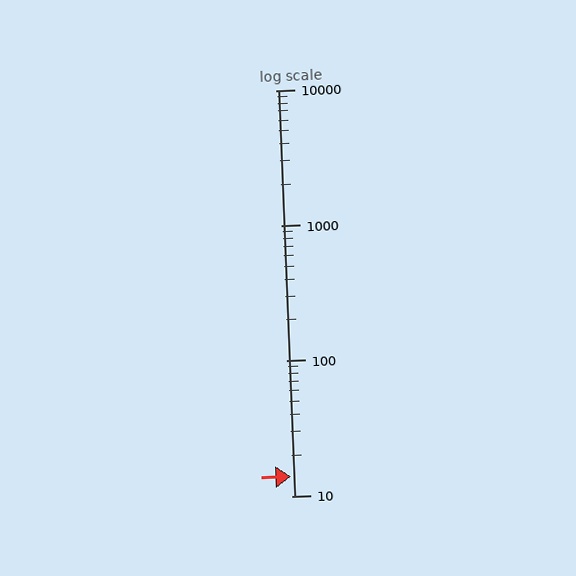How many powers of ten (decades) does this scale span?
The scale spans 3 decades, from 10 to 10000.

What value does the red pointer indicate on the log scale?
The pointer indicates approximately 14.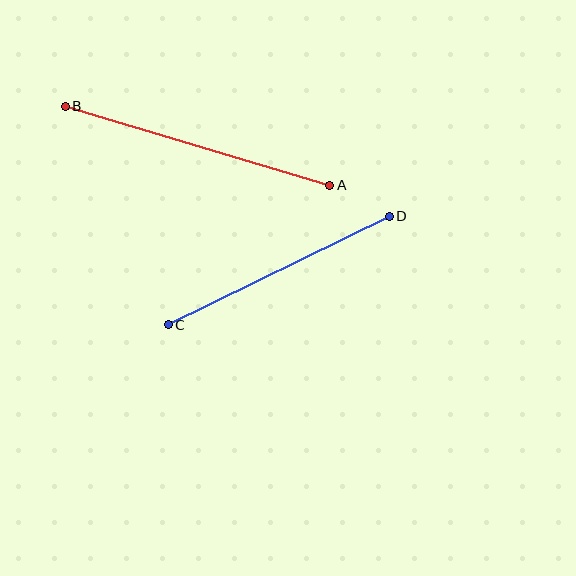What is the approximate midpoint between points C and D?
The midpoint is at approximately (279, 270) pixels.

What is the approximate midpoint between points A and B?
The midpoint is at approximately (197, 146) pixels.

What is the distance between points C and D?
The distance is approximately 246 pixels.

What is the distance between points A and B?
The distance is approximately 276 pixels.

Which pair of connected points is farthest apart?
Points A and B are farthest apart.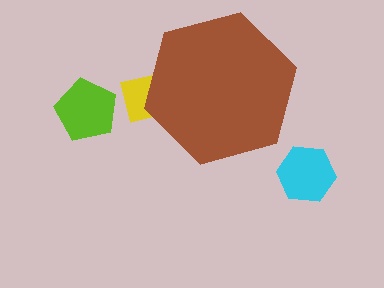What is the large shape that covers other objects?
A brown hexagon.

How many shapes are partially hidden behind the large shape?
1 shape is partially hidden.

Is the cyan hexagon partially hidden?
No, the cyan hexagon is fully visible.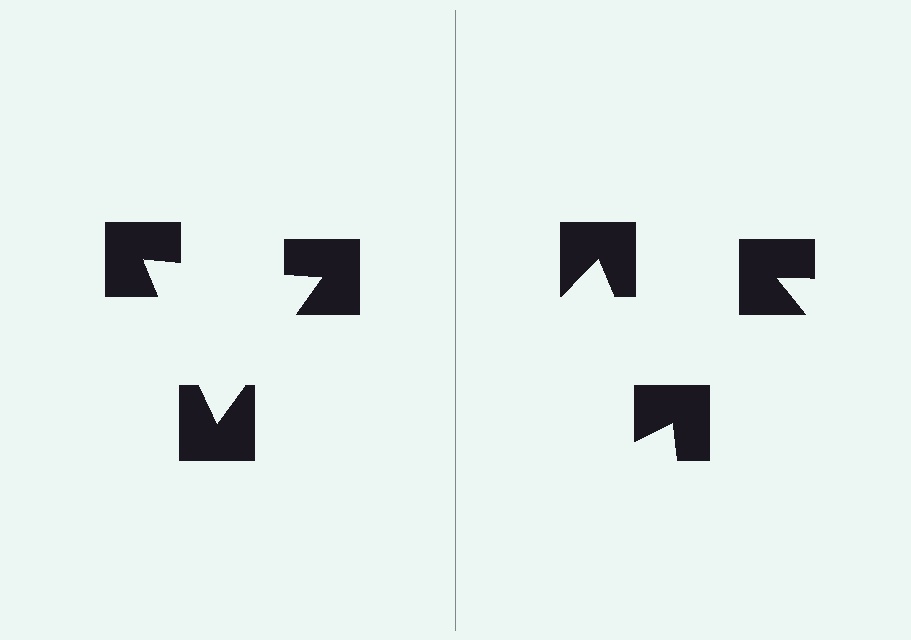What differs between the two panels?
The notched squares are positioned identically on both sides; only the wedge orientations differ. On the left they align to a triangle; on the right they are misaligned.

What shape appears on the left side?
An illusory triangle.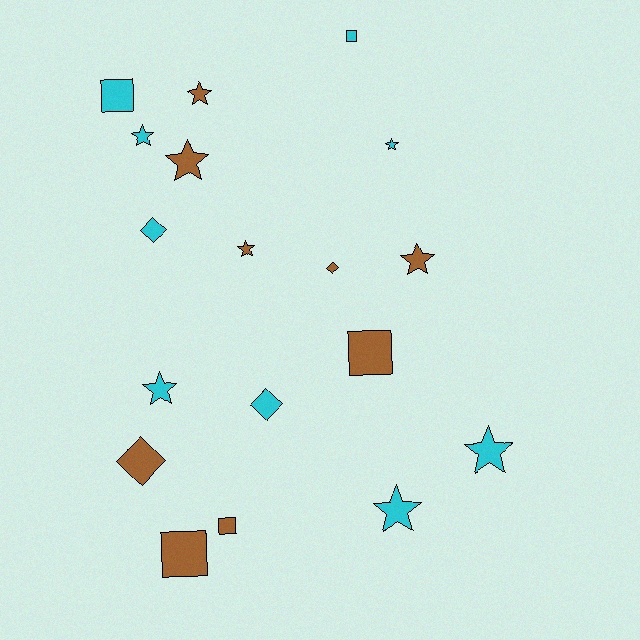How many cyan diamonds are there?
There are 2 cyan diamonds.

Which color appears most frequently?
Cyan, with 9 objects.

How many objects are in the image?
There are 18 objects.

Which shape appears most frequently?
Star, with 9 objects.